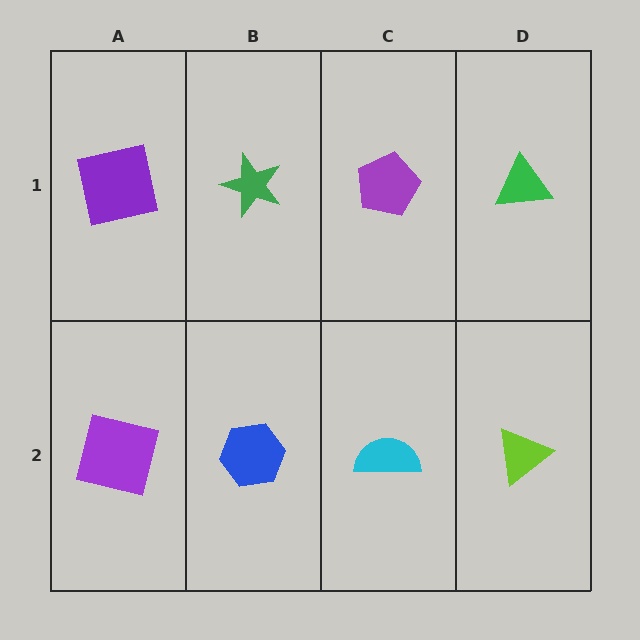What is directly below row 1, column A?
A purple square.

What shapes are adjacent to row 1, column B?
A blue hexagon (row 2, column B), a purple square (row 1, column A), a purple pentagon (row 1, column C).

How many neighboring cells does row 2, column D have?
2.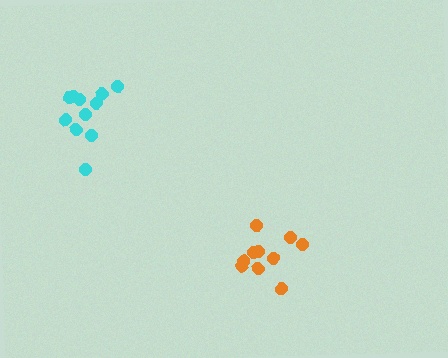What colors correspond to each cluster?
The clusters are colored: cyan, orange.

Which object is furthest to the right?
The orange cluster is rightmost.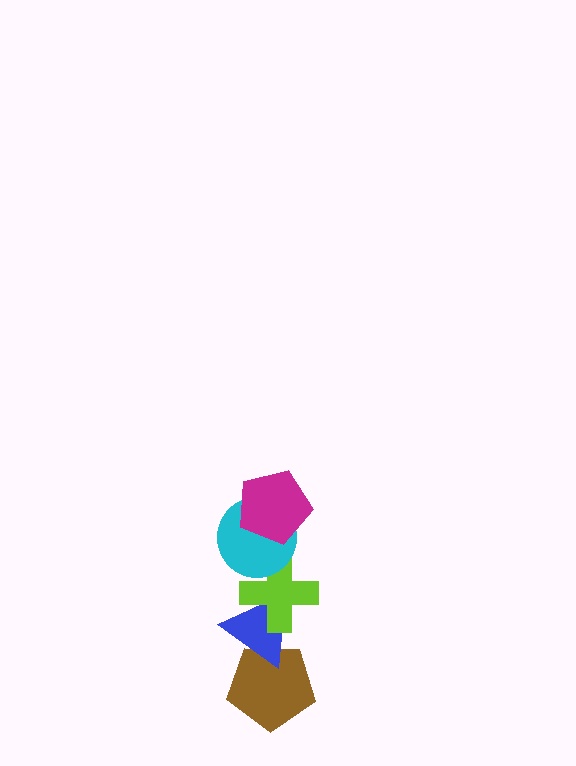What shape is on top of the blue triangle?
The lime cross is on top of the blue triangle.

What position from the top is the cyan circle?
The cyan circle is 2nd from the top.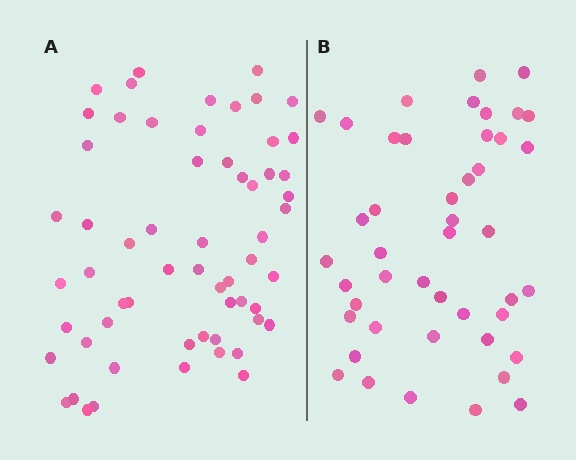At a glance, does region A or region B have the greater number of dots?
Region A (the left region) has more dots.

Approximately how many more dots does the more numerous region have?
Region A has approximately 15 more dots than region B.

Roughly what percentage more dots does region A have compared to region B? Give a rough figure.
About 35% more.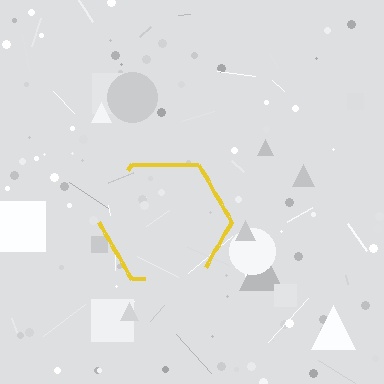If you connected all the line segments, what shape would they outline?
They would outline a hexagon.